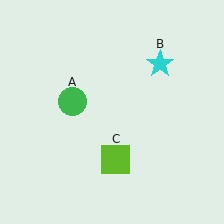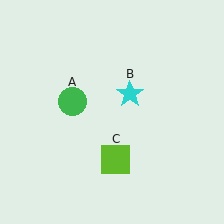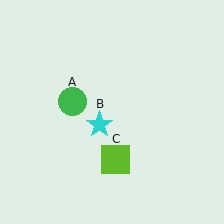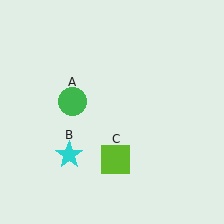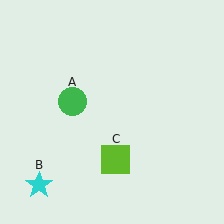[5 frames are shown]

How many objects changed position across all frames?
1 object changed position: cyan star (object B).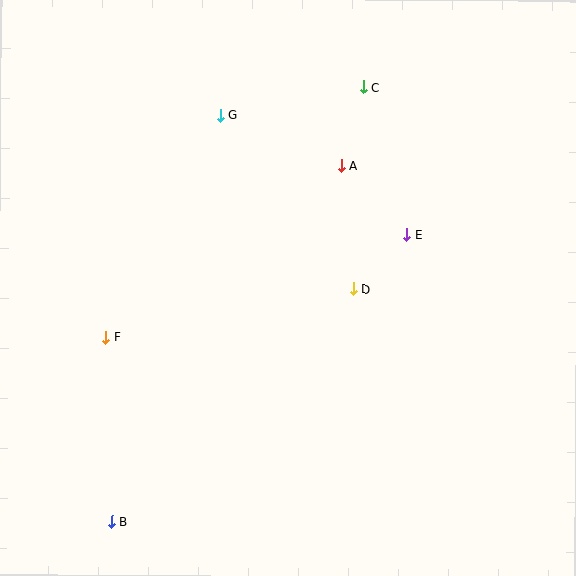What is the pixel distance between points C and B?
The distance between C and B is 502 pixels.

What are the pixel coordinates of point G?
Point G is at (220, 115).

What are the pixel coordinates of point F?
Point F is at (105, 337).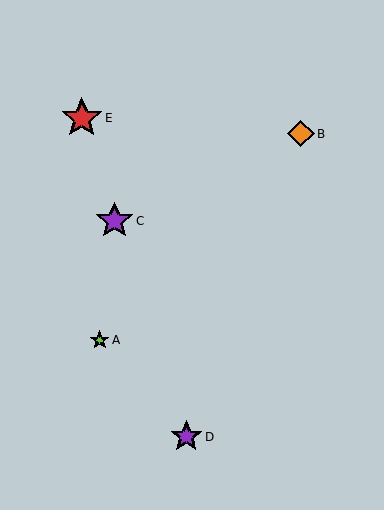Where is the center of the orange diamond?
The center of the orange diamond is at (301, 134).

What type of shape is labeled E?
Shape E is a red star.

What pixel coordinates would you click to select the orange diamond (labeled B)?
Click at (301, 134) to select the orange diamond B.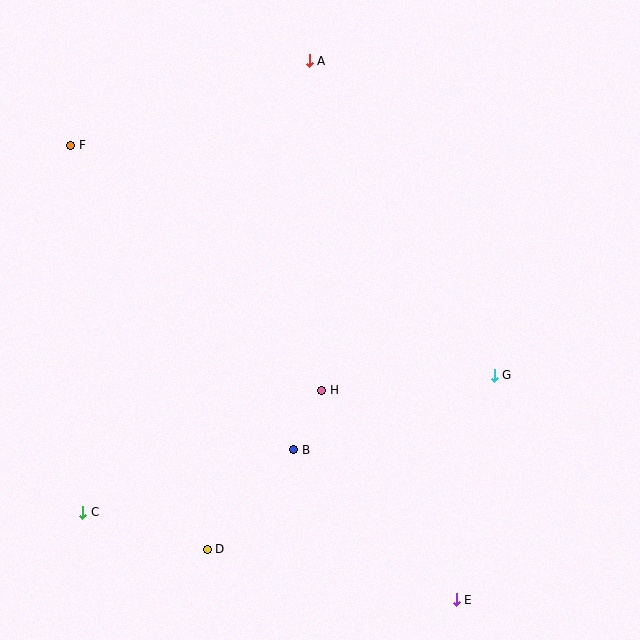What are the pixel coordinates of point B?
Point B is at (294, 450).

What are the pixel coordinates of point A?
Point A is at (309, 61).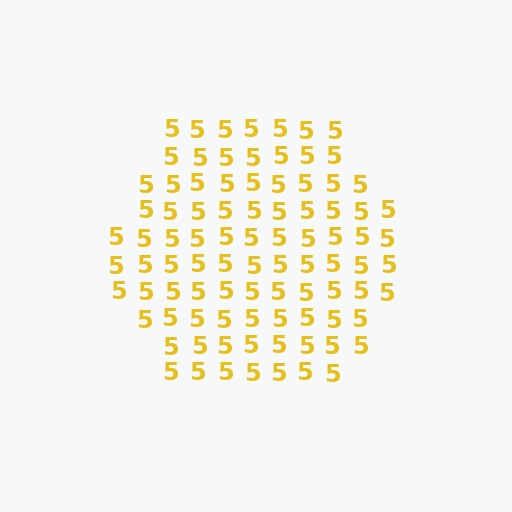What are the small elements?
The small elements are digit 5's.